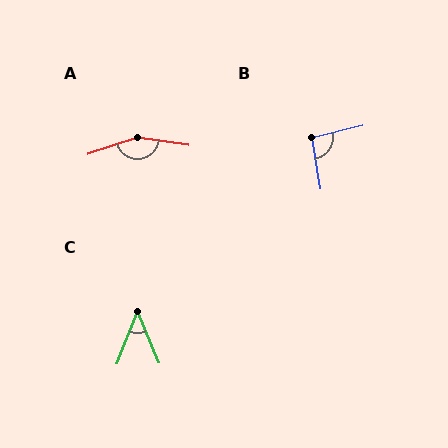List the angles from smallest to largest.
C (44°), B (94°), A (154°).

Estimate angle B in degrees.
Approximately 94 degrees.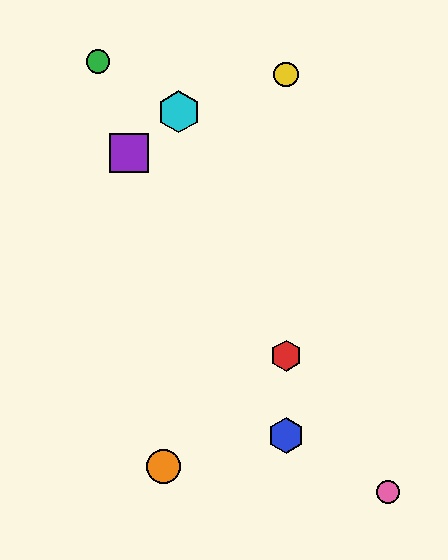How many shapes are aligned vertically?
3 shapes (the red hexagon, the blue hexagon, the yellow circle) are aligned vertically.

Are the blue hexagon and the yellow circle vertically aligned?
Yes, both are at x≈286.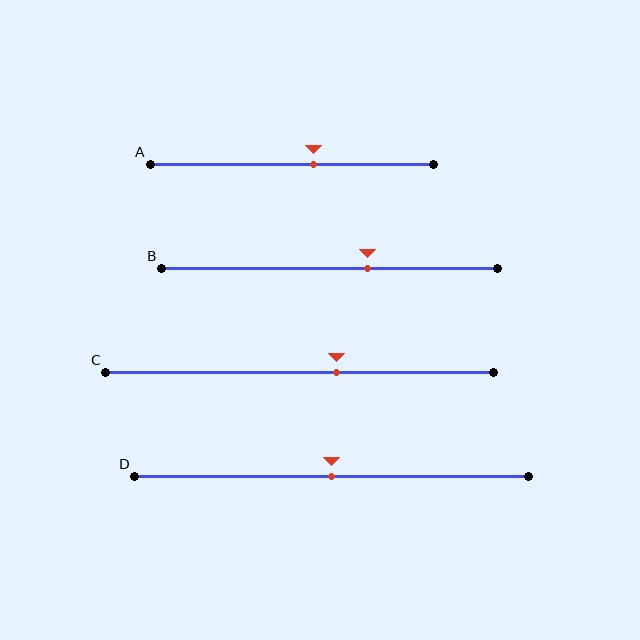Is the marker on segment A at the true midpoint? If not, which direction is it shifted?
No, the marker on segment A is shifted to the right by about 7% of the segment length.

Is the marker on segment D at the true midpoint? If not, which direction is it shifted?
Yes, the marker on segment D is at the true midpoint.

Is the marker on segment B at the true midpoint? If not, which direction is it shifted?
No, the marker on segment B is shifted to the right by about 11% of the segment length.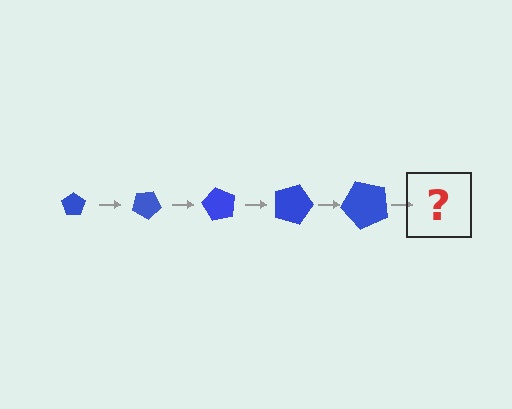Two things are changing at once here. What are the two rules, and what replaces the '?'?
The two rules are that the pentagon grows larger each step and it rotates 30 degrees each step. The '?' should be a pentagon, larger than the previous one and rotated 150 degrees from the start.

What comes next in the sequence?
The next element should be a pentagon, larger than the previous one and rotated 150 degrees from the start.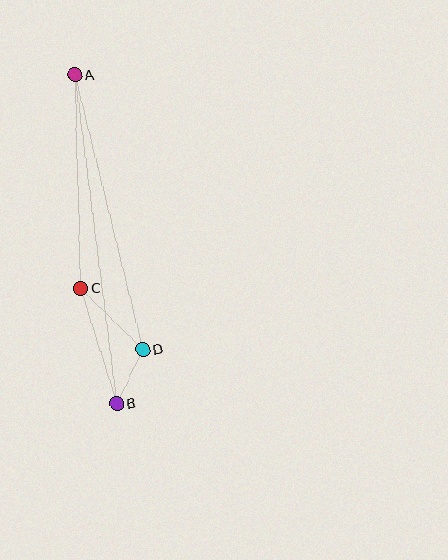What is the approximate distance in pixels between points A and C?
The distance between A and C is approximately 214 pixels.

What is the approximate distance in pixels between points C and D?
The distance between C and D is approximately 87 pixels.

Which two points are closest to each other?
Points B and D are closest to each other.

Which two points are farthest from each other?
Points A and B are farthest from each other.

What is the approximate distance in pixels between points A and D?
The distance between A and D is approximately 283 pixels.